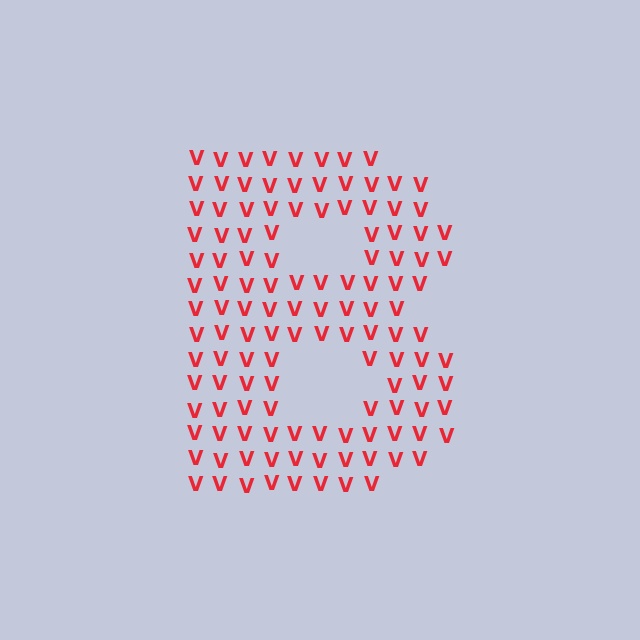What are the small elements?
The small elements are letter V's.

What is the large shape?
The large shape is the letter B.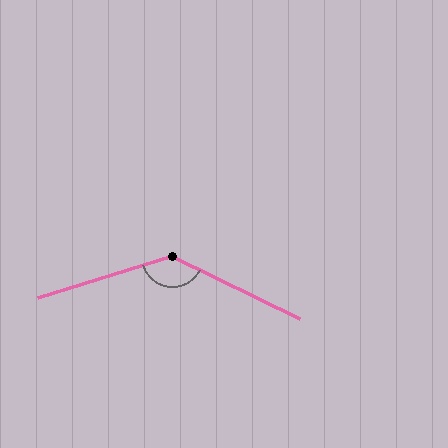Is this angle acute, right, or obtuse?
It is obtuse.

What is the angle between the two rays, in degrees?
Approximately 137 degrees.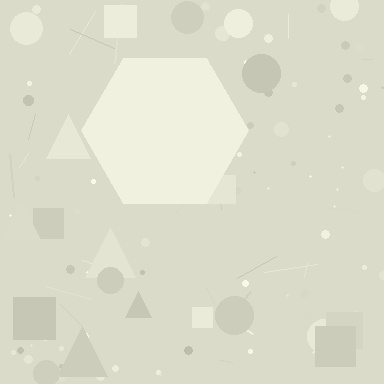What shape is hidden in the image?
A hexagon is hidden in the image.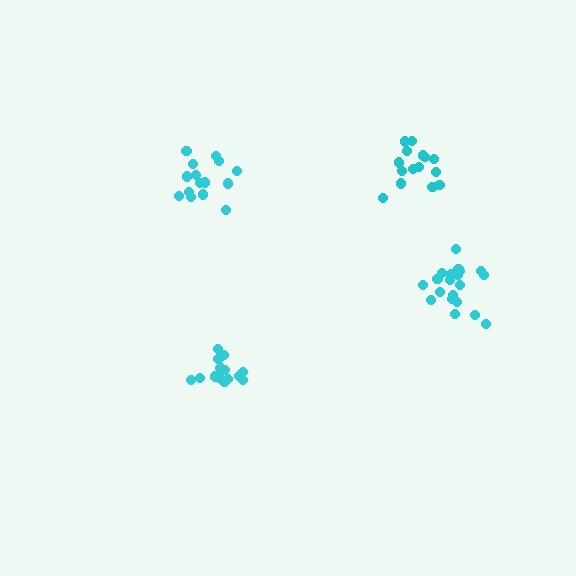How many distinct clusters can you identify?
There are 4 distinct clusters.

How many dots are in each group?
Group 1: 15 dots, Group 2: 15 dots, Group 3: 14 dots, Group 4: 20 dots (64 total).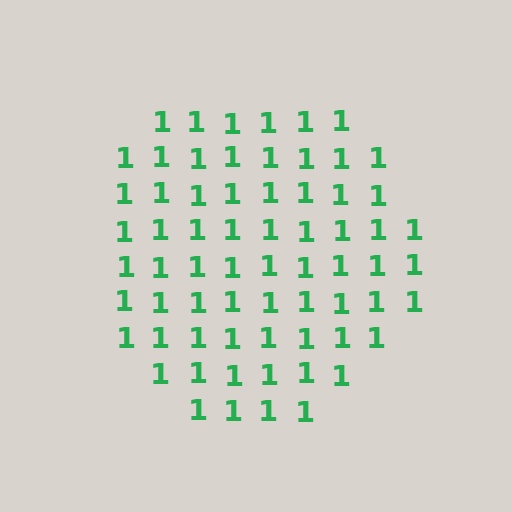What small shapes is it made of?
It is made of small digit 1's.